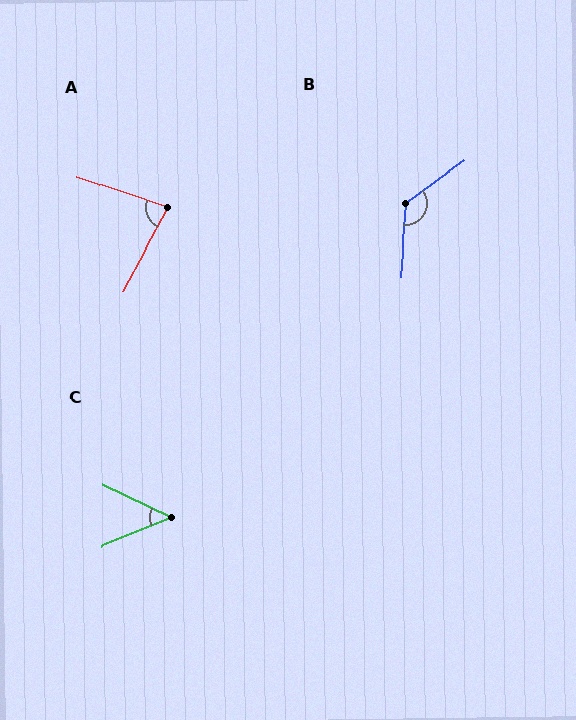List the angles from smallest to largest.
C (47°), A (80°), B (130°).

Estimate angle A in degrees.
Approximately 80 degrees.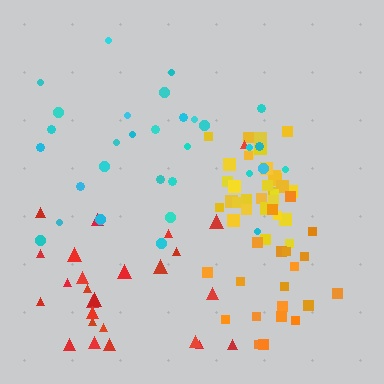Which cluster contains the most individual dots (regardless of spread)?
Yellow (31).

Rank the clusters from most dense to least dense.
yellow, orange, red, cyan.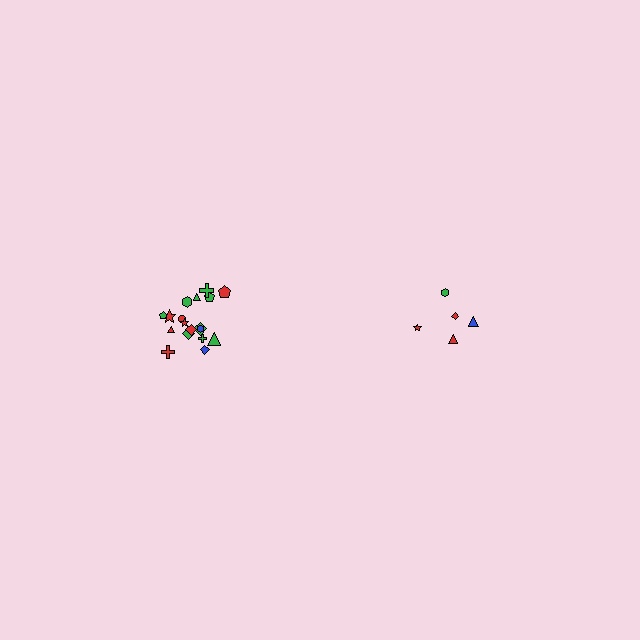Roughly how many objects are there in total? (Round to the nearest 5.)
Roughly 25 objects in total.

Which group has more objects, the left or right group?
The left group.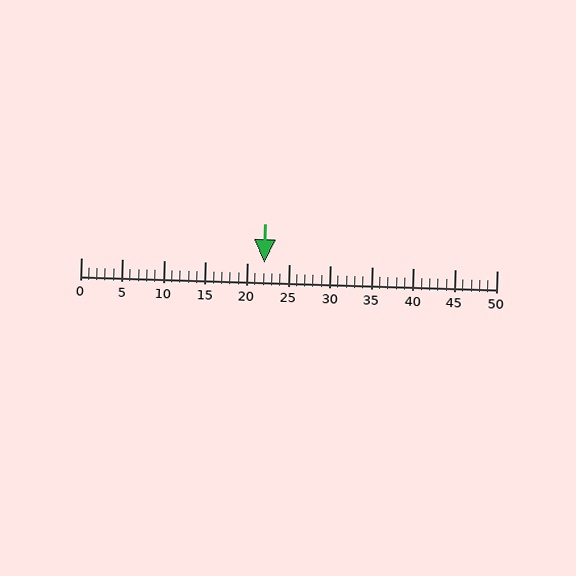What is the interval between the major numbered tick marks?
The major tick marks are spaced 5 units apart.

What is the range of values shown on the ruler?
The ruler shows values from 0 to 50.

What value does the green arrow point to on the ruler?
The green arrow points to approximately 22.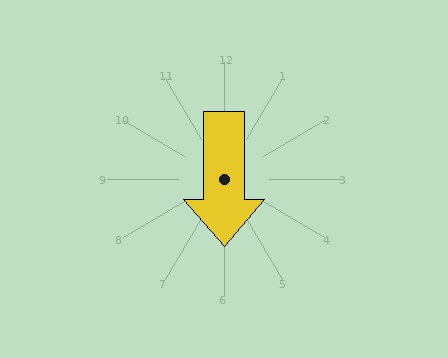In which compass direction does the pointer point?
South.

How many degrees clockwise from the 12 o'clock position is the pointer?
Approximately 180 degrees.